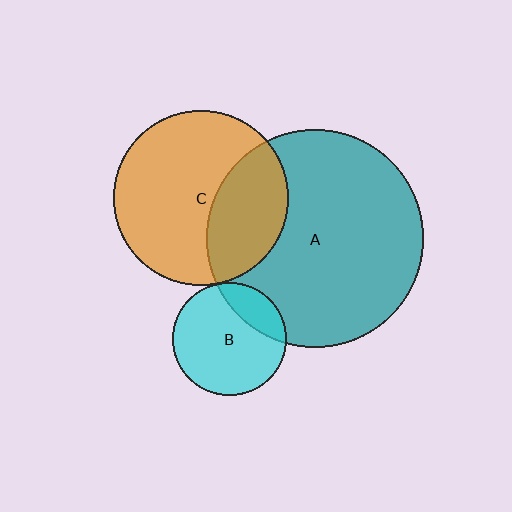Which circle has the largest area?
Circle A (teal).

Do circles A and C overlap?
Yes.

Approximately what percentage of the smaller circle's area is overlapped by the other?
Approximately 35%.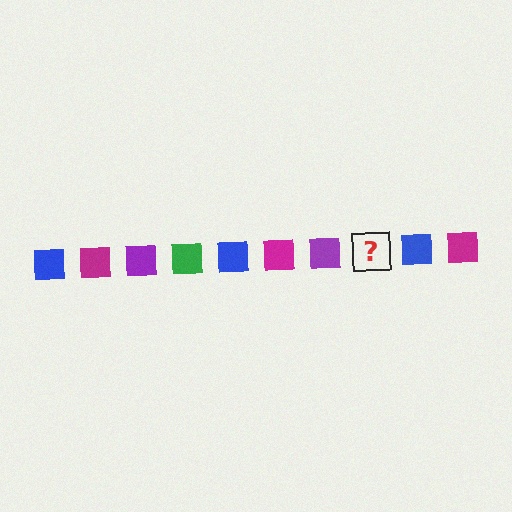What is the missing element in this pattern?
The missing element is a green square.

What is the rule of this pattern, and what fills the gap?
The rule is that the pattern cycles through blue, magenta, purple, green squares. The gap should be filled with a green square.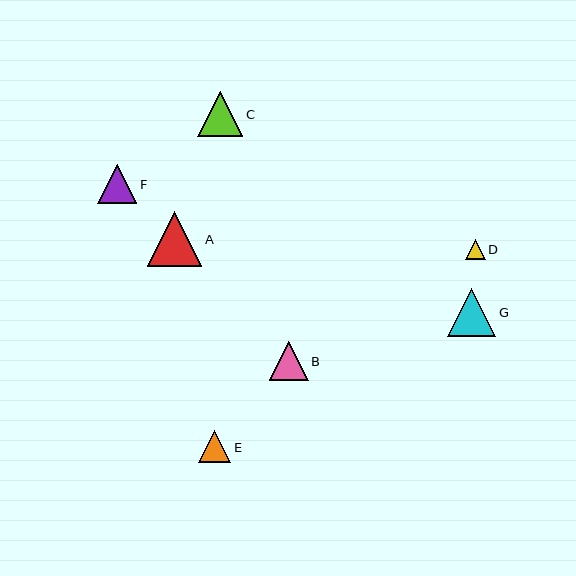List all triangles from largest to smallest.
From largest to smallest: A, G, C, F, B, E, D.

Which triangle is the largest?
Triangle A is the largest with a size of approximately 55 pixels.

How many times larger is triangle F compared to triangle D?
Triangle F is approximately 2.0 times the size of triangle D.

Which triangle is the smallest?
Triangle D is the smallest with a size of approximately 19 pixels.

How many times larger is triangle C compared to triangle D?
Triangle C is approximately 2.3 times the size of triangle D.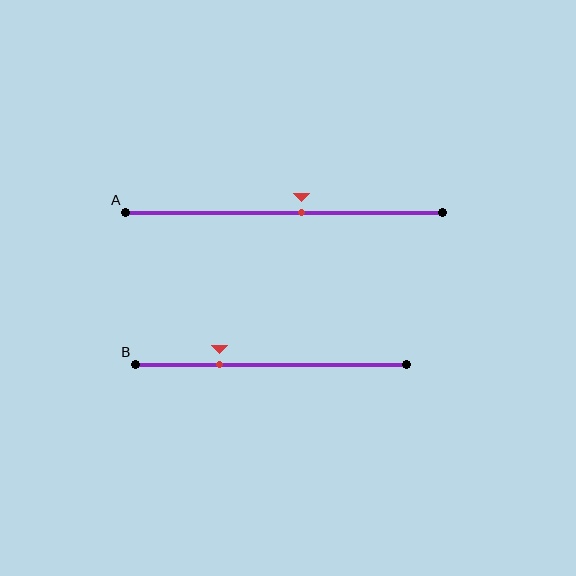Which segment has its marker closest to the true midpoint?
Segment A has its marker closest to the true midpoint.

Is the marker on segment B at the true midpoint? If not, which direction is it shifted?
No, the marker on segment B is shifted to the left by about 19% of the segment length.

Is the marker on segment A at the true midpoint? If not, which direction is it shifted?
No, the marker on segment A is shifted to the right by about 6% of the segment length.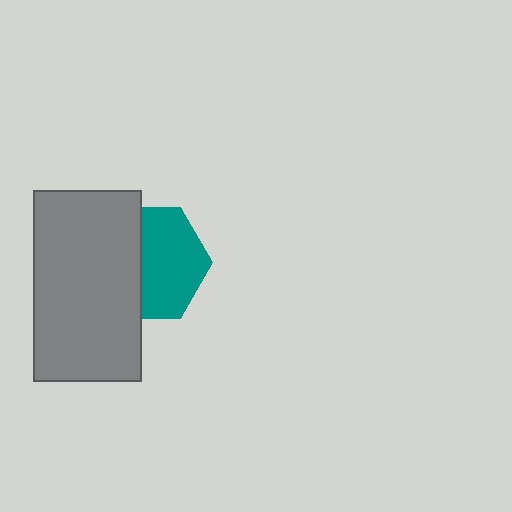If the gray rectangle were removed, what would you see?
You would see the complete teal hexagon.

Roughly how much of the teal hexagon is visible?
About half of it is visible (roughly 57%).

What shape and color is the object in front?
The object in front is a gray rectangle.